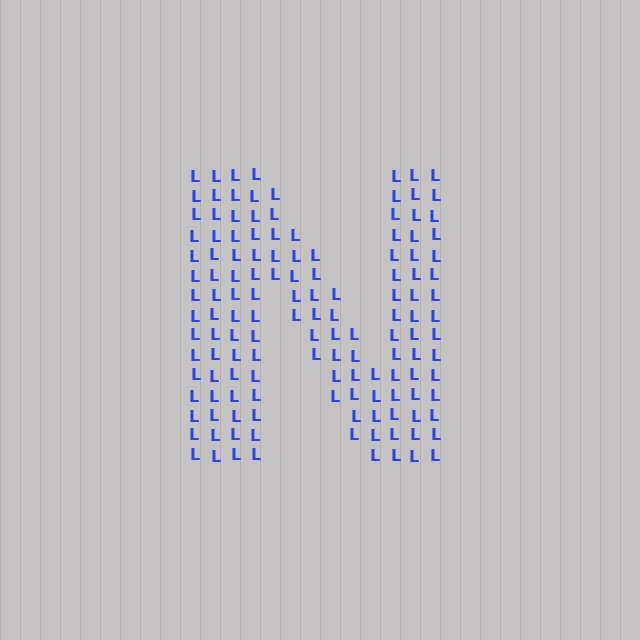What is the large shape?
The large shape is the letter N.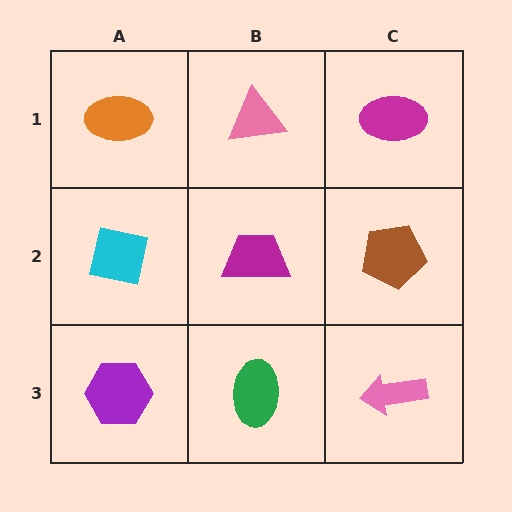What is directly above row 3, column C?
A brown pentagon.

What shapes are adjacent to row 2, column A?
An orange ellipse (row 1, column A), a purple hexagon (row 3, column A), a magenta trapezoid (row 2, column B).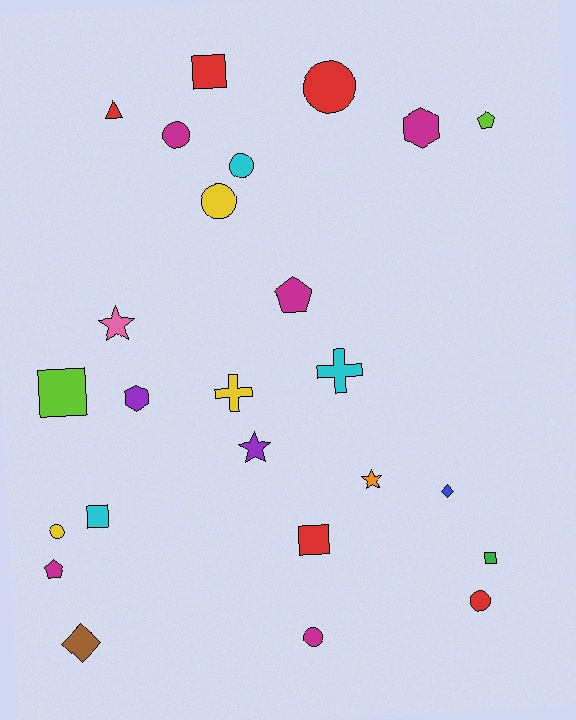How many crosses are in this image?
There are 2 crosses.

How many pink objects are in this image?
There is 1 pink object.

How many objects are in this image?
There are 25 objects.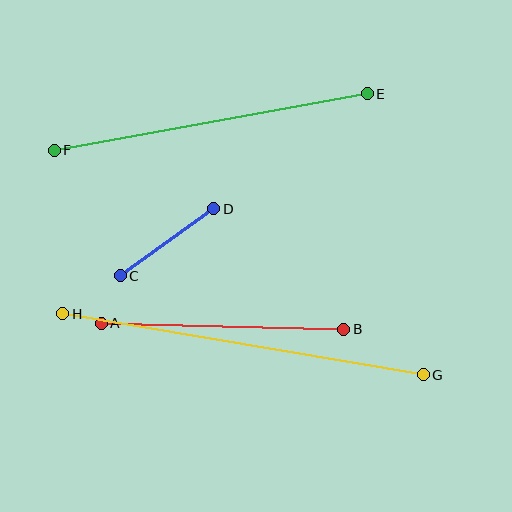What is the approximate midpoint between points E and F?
The midpoint is at approximately (211, 122) pixels.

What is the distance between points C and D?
The distance is approximately 115 pixels.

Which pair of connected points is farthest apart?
Points G and H are farthest apart.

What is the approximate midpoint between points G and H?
The midpoint is at approximately (243, 344) pixels.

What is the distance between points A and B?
The distance is approximately 242 pixels.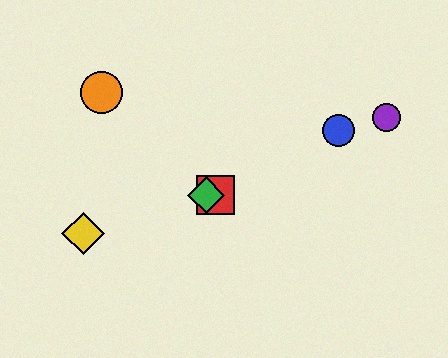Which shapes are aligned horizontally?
The red square, the green diamond are aligned horizontally.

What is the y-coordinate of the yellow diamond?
The yellow diamond is at y≈234.